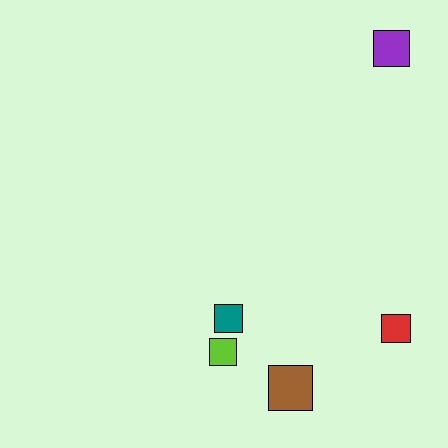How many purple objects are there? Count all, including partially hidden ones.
There is 1 purple object.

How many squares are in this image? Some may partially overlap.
There are 5 squares.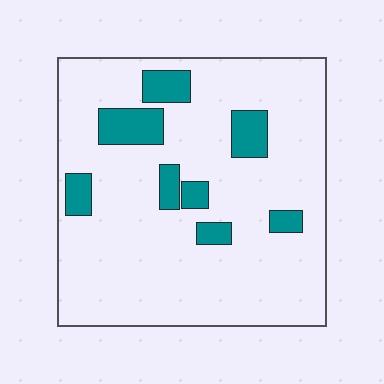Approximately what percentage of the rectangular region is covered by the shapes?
Approximately 15%.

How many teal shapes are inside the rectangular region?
8.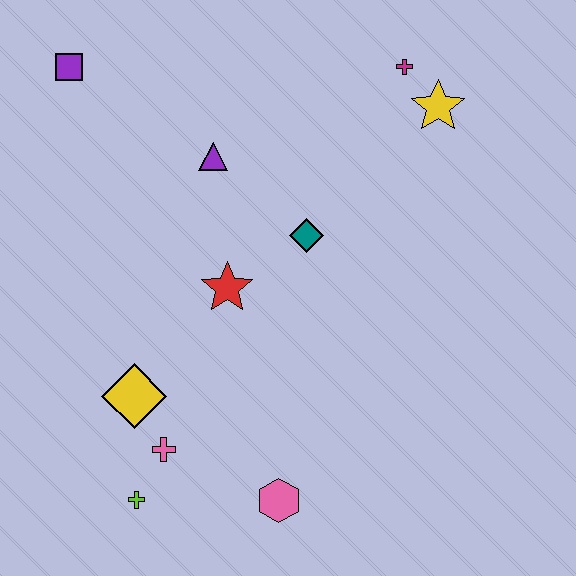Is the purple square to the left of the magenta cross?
Yes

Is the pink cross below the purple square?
Yes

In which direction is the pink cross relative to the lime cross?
The pink cross is above the lime cross.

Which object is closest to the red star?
The teal diamond is closest to the red star.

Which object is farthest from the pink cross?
The magenta cross is farthest from the pink cross.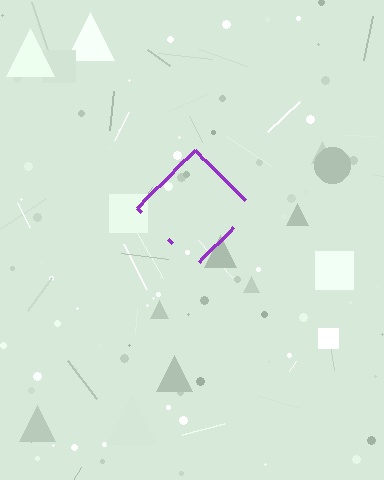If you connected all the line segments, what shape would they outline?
They would outline a diamond.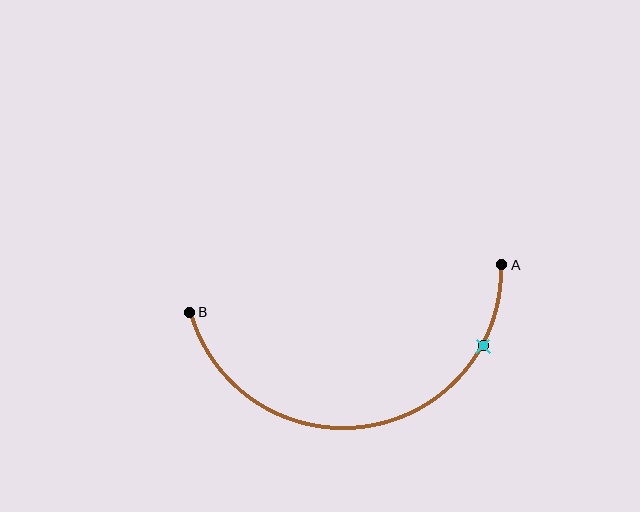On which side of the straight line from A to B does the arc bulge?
The arc bulges below the straight line connecting A and B.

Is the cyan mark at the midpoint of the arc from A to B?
No. The cyan mark lies on the arc but is closer to endpoint A. The arc midpoint would be at the point on the curve equidistant along the arc from both A and B.